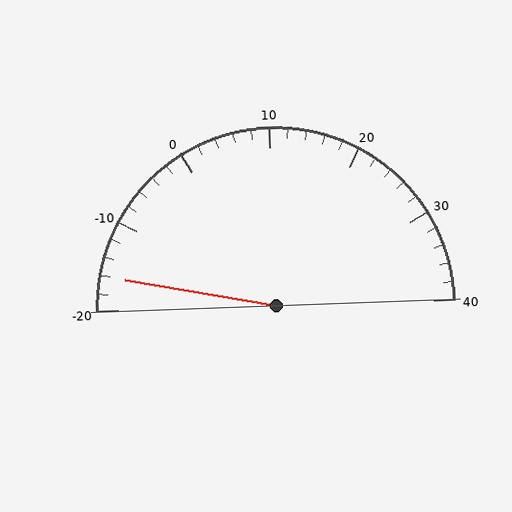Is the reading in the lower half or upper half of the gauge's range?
The reading is in the lower half of the range (-20 to 40).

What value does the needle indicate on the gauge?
The needle indicates approximately -16.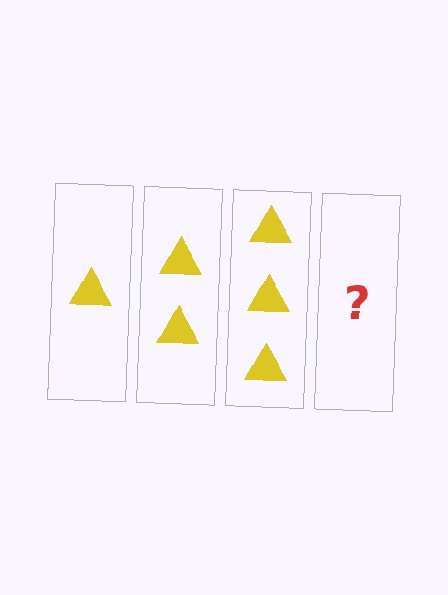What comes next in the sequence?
The next element should be 4 triangles.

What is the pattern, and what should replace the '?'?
The pattern is that each step adds one more triangle. The '?' should be 4 triangles.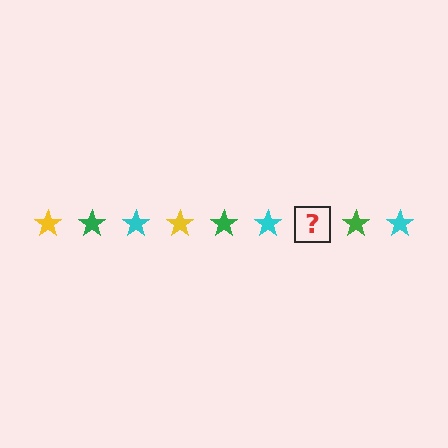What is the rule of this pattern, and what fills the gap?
The rule is that the pattern cycles through yellow, green, cyan stars. The gap should be filled with a yellow star.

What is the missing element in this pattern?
The missing element is a yellow star.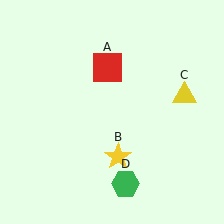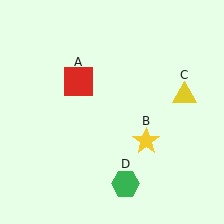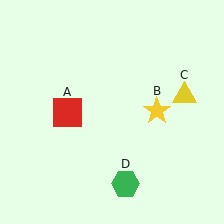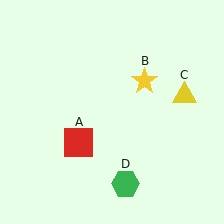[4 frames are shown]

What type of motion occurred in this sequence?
The red square (object A), yellow star (object B) rotated counterclockwise around the center of the scene.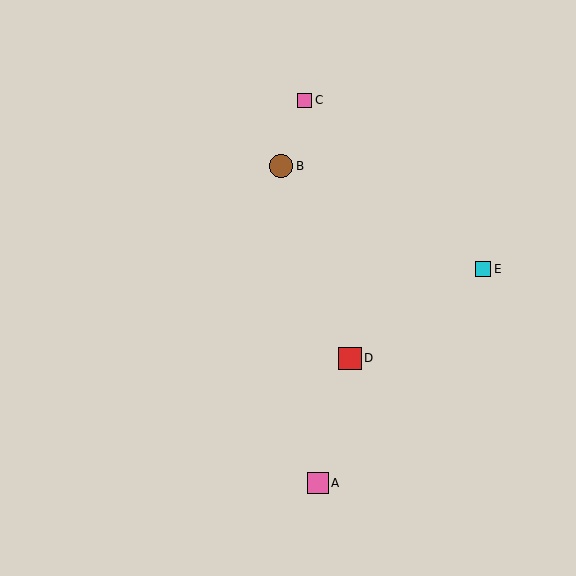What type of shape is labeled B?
Shape B is a brown circle.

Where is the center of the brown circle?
The center of the brown circle is at (281, 166).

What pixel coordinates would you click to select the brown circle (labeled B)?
Click at (281, 166) to select the brown circle B.